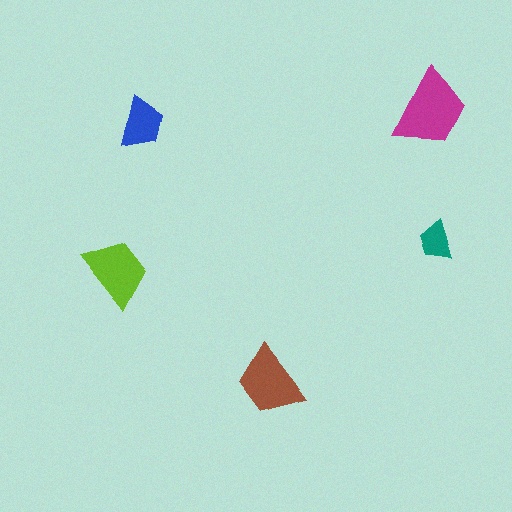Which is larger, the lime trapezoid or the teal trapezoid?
The lime one.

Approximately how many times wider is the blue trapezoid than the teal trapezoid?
About 1.5 times wider.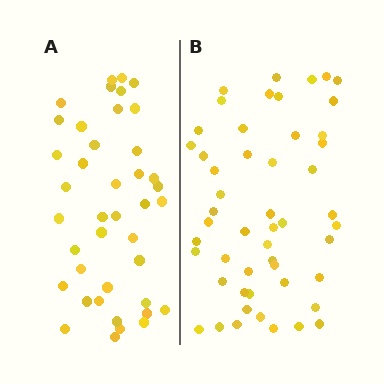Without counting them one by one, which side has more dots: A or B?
Region B (the right region) has more dots.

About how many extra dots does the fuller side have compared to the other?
Region B has roughly 10 or so more dots than region A.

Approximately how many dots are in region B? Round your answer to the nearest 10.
About 50 dots. (The exact count is 51, which rounds to 50.)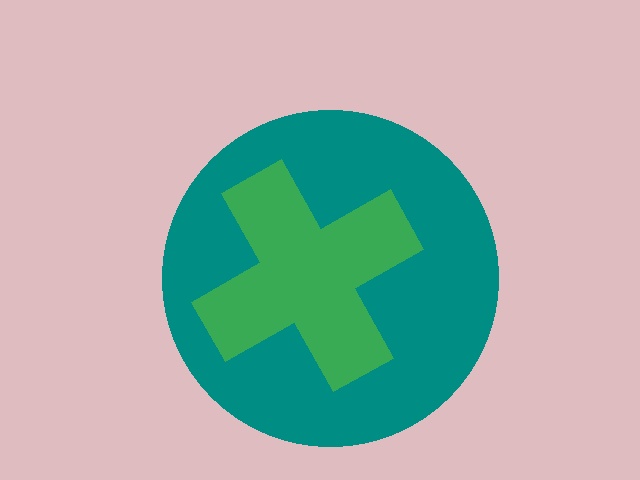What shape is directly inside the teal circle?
The green cross.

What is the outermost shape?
The teal circle.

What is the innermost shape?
The green cross.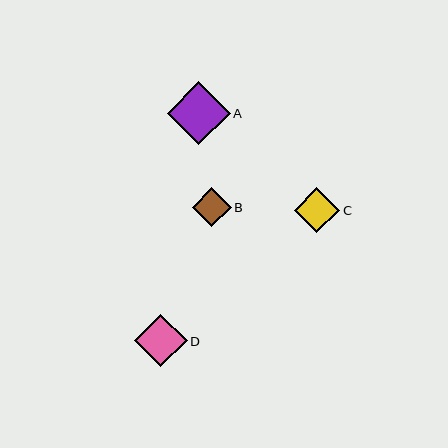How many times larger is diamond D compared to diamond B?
Diamond D is approximately 1.4 times the size of diamond B.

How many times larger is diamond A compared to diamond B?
Diamond A is approximately 1.6 times the size of diamond B.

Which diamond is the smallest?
Diamond B is the smallest with a size of approximately 39 pixels.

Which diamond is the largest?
Diamond A is the largest with a size of approximately 63 pixels.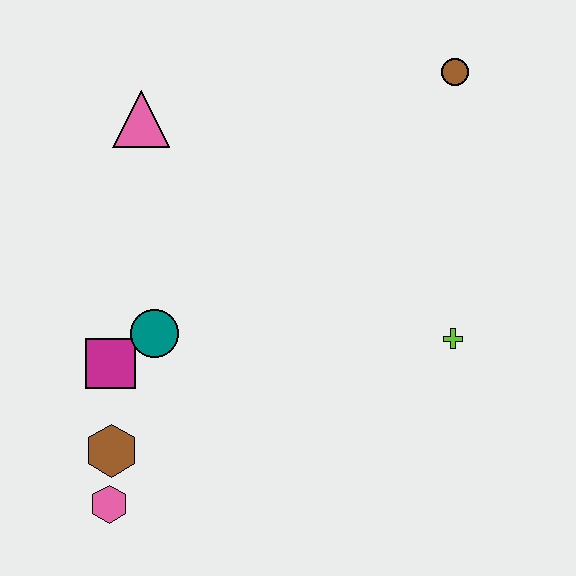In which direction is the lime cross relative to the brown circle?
The lime cross is below the brown circle.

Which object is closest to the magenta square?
The teal circle is closest to the magenta square.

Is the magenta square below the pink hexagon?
No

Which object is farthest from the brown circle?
The pink hexagon is farthest from the brown circle.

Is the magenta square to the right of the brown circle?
No